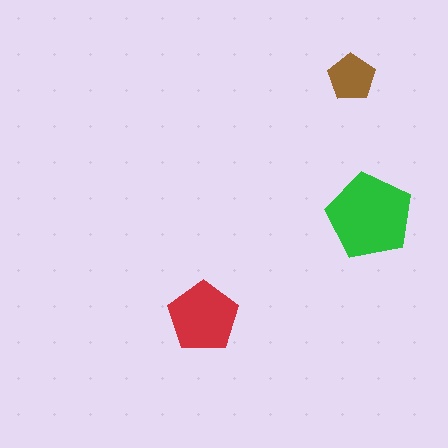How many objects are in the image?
There are 3 objects in the image.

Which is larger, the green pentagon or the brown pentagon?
The green one.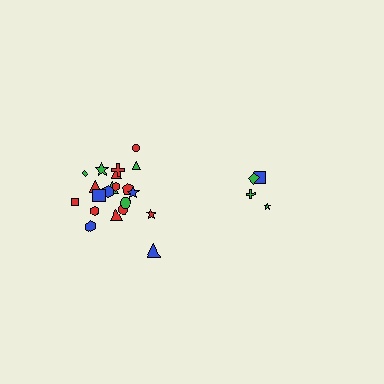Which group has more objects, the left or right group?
The left group.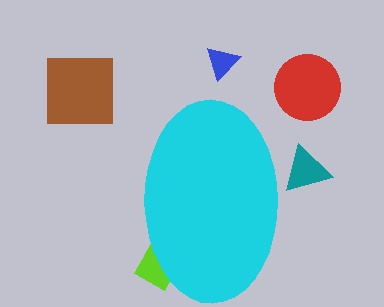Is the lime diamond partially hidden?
Yes, the lime diamond is partially hidden behind the cyan ellipse.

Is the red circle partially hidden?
No, the red circle is fully visible.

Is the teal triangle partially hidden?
Yes, the teal triangle is partially hidden behind the cyan ellipse.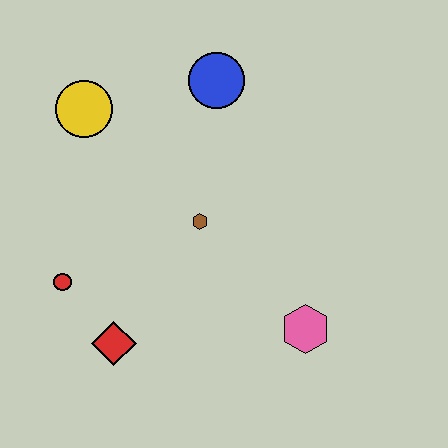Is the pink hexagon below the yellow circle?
Yes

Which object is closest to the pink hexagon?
The brown hexagon is closest to the pink hexagon.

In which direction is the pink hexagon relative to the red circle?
The pink hexagon is to the right of the red circle.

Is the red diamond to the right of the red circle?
Yes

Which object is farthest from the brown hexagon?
The yellow circle is farthest from the brown hexagon.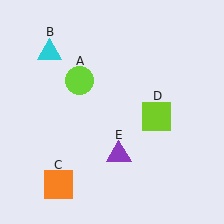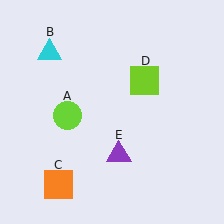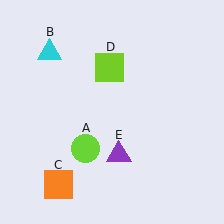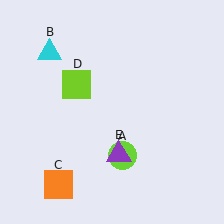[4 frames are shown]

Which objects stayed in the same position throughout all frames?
Cyan triangle (object B) and orange square (object C) and purple triangle (object E) remained stationary.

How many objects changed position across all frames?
2 objects changed position: lime circle (object A), lime square (object D).